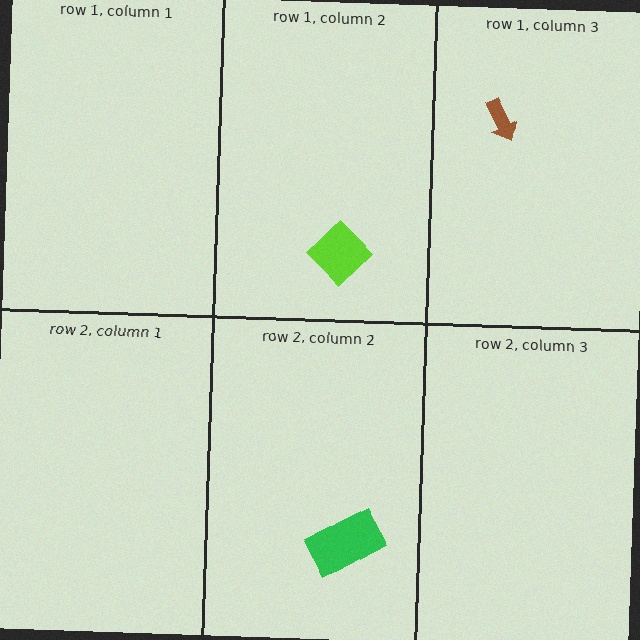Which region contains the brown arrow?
The row 1, column 3 region.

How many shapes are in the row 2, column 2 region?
1.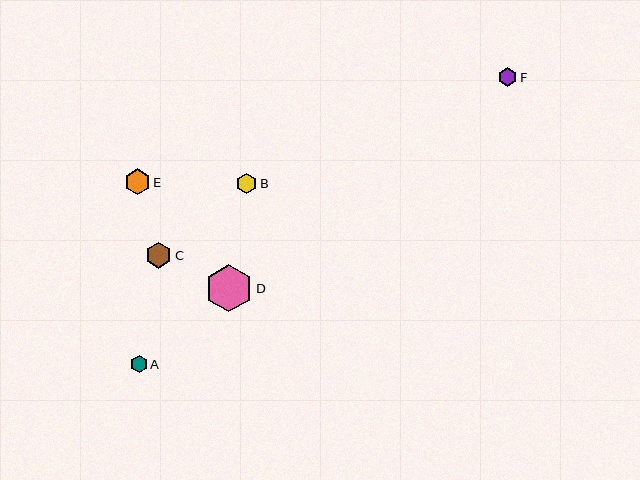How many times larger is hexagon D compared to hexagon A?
Hexagon D is approximately 2.8 times the size of hexagon A.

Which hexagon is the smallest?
Hexagon A is the smallest with a size of approximately 17 pixels.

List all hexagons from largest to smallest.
From largest to smallest: D, E, C, B, F, A.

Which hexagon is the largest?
Hexagon D is the largest with a size of approximately 48 pixels.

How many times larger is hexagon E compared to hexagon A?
Hexagon E is approximately 1.5 times the size of hexagon A.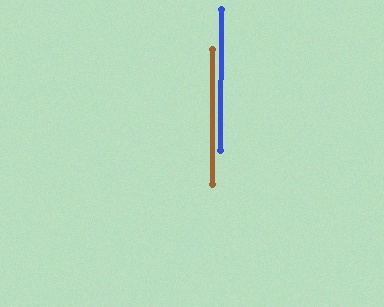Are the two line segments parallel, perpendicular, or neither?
Parallel — their directions differ by only 0.2°.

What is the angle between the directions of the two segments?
Approximately 0 degrees.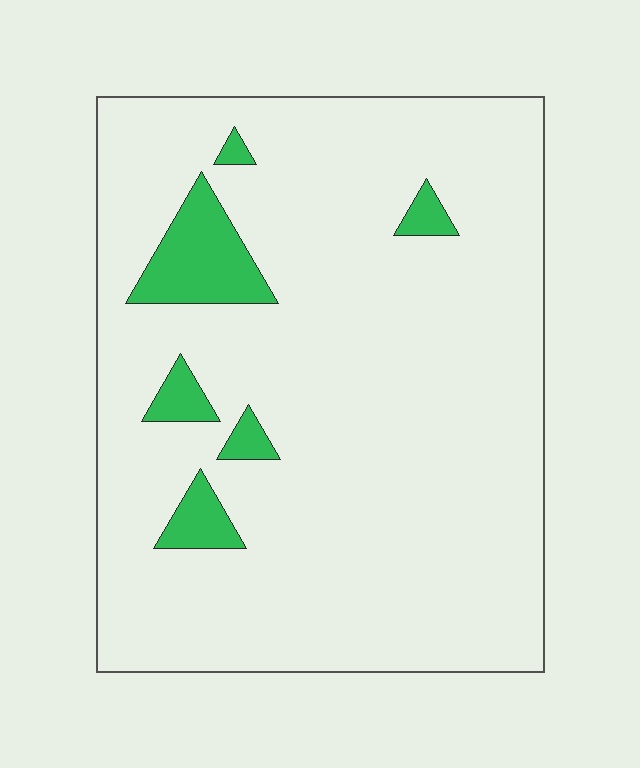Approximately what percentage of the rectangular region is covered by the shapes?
Approximately 10%.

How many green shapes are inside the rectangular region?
6.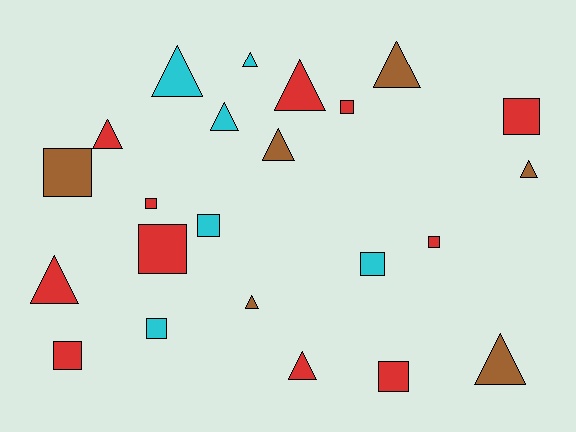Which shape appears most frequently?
Triangle, with 12 objects.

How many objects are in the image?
There are 23 objects.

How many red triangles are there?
There are 4 red triangles.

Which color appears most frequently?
Red, with 11 objects.